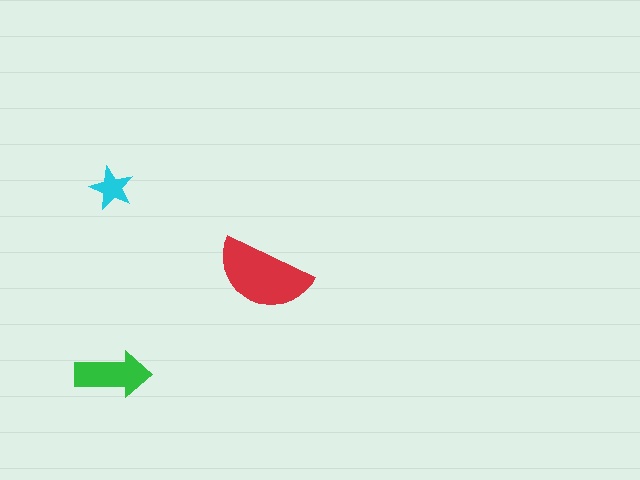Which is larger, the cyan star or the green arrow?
The green arrow.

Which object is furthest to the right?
The red semicircle is rightmost.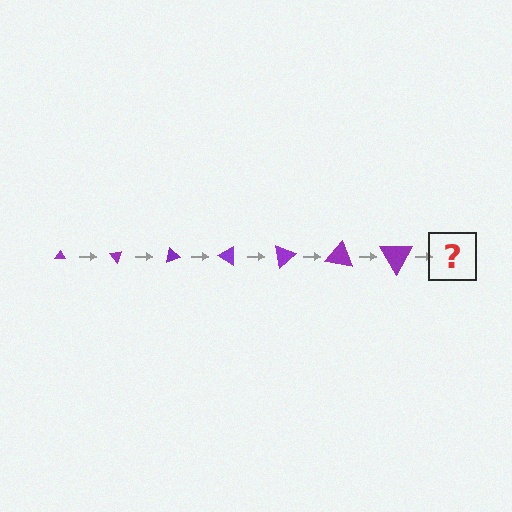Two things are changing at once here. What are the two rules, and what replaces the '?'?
The two rules are that the triangle grows larger each step and it rotates 50 degrees each step. The '?' should be a triangle, larger than the previous one and rotated 350 degrees from the start.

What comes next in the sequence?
The next element should be a triangle, larger than the previous one and rotated 350 degrees from the start.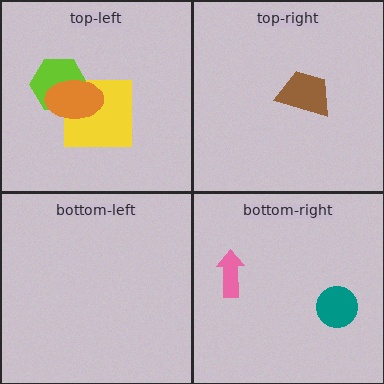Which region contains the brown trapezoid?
The top-right region.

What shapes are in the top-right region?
The brown trapezoid.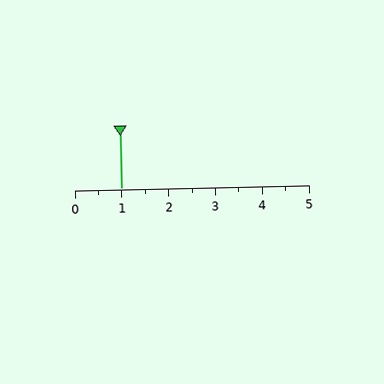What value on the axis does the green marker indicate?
The marker indicates approximately 1.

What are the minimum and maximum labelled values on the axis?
The axis runs from 0 to 5.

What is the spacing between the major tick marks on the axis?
The major ticks are spaced 1 apart.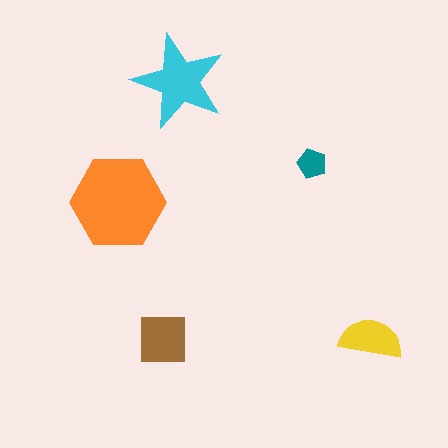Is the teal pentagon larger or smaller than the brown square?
Smaller.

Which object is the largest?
The orange hexagon.